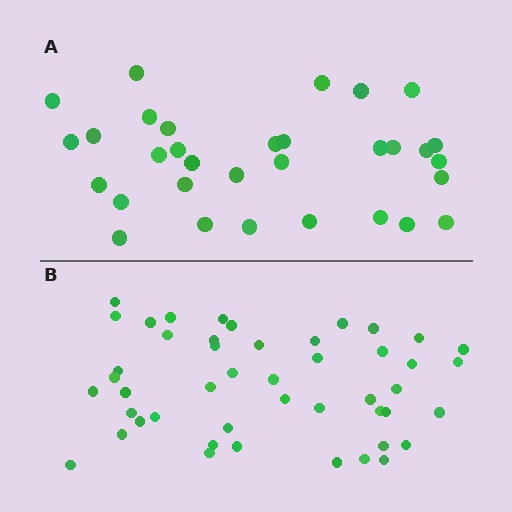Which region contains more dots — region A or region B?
Region B (the bottom region) has more dots.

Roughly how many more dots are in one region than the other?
Region B has approximately 15 more dots than region A.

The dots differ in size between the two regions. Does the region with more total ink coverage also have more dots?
No. Region A has more total ink coverage because its dots are larger, but region B actually contains more individual dots. Total area can be misleading — the number of items is what matters here.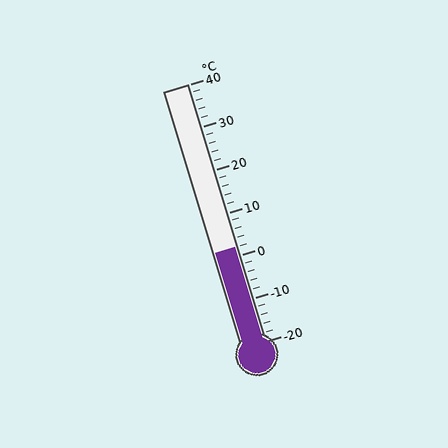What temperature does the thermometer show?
The thermometer shows approximately 2°C.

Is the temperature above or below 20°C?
The temperature is below 20°C.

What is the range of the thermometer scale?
The thermometer scale ranges from -20°C to 40°C.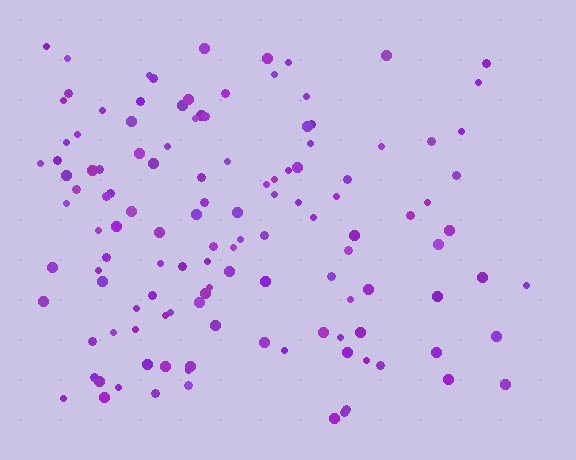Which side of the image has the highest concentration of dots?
The left.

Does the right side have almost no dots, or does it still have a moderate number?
Still a moderate number, just noticeably fewer than the left.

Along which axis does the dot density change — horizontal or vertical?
Horizontal.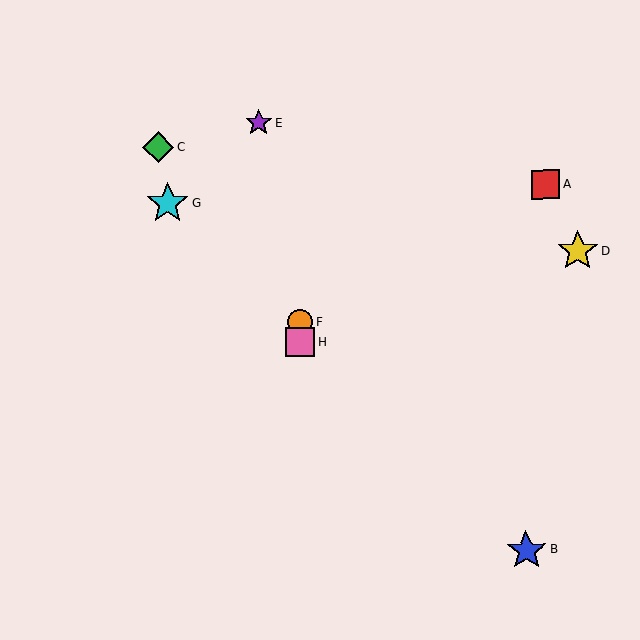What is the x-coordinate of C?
Object C is at x≈158.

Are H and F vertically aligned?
Yes, both are at x≈300.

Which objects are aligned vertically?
Objects F, H are aligned vertically.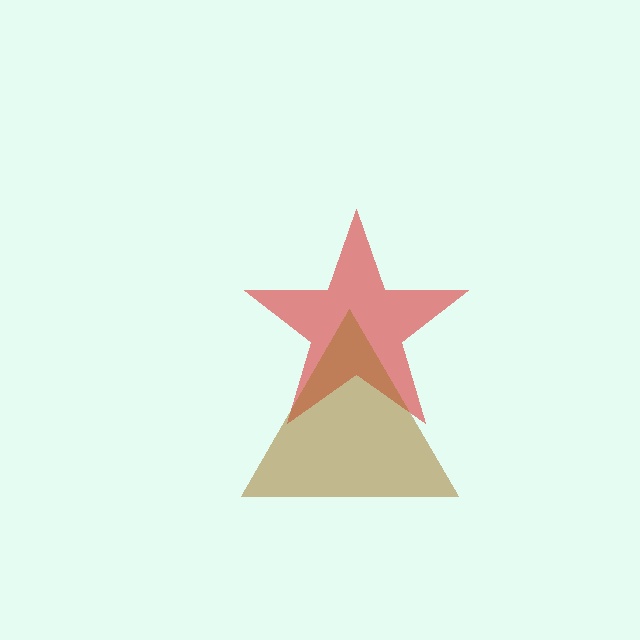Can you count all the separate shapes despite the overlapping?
Yes, there are 2 separate shapes.